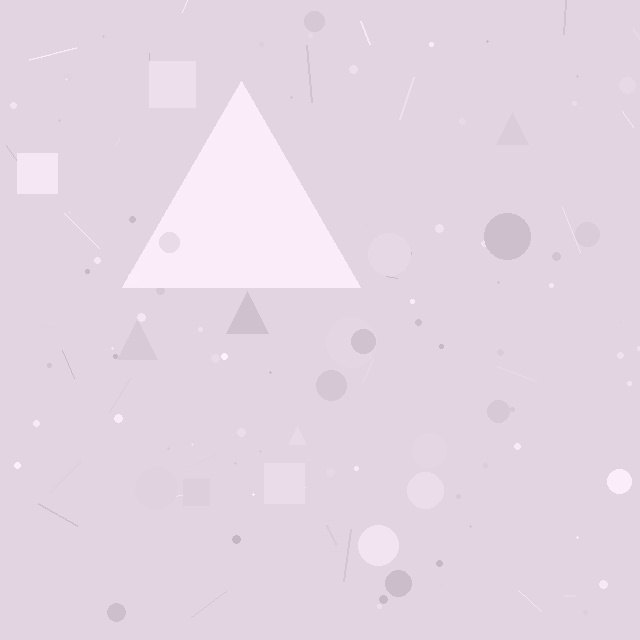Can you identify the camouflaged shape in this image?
The camouflaged shape is a triangle.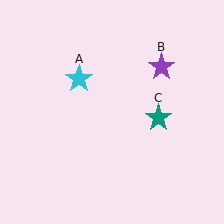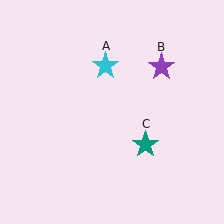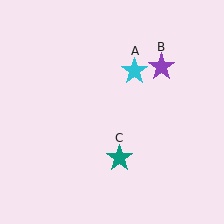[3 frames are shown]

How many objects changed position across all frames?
2 objects changed position: cyan star (object A), teal star (object C).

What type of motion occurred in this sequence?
The cyan star (object A), teal star (object C) rotated clockwise around the center of the scene.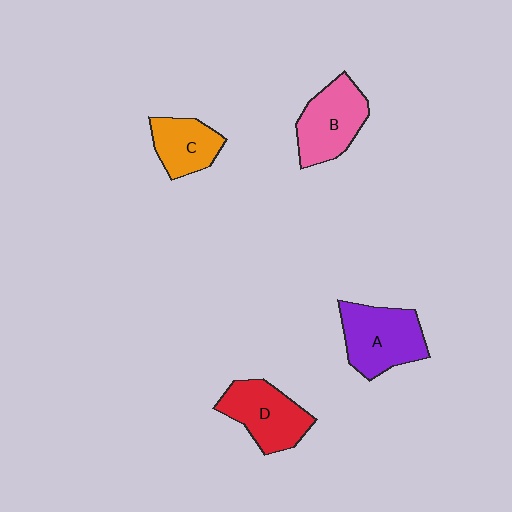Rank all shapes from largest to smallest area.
From largest to smallest: A (purple), B (pink), D (red), C (orange).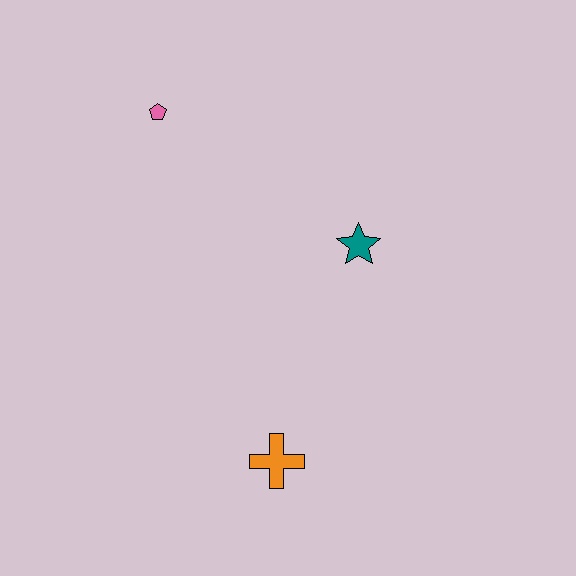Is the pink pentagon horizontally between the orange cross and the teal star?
No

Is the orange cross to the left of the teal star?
Yes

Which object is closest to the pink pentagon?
The teal star is closest to the pink pentagon.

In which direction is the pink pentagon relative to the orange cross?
The pink pentagon is above the orange cross.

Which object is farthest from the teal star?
The pink pentagon is farthest from the teal star.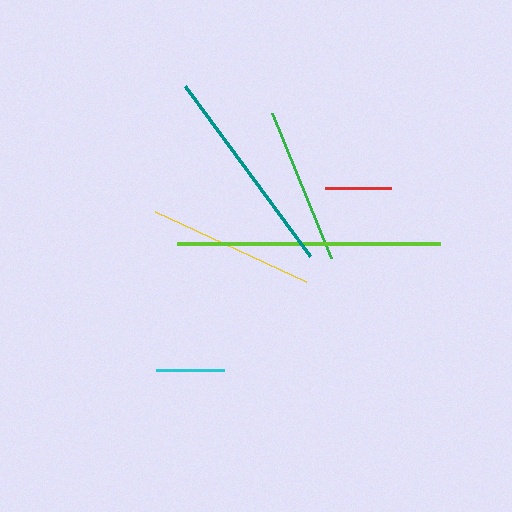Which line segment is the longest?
The lime line is the longest at approximately 263 pixels.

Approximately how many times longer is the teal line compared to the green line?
The teal line is approximately 1.4 times the length of the green line.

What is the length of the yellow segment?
The yellow segment is approximately 167 pixels long.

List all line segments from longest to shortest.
From longest to shortest: lime, teal, yellow, green, cyan, red.